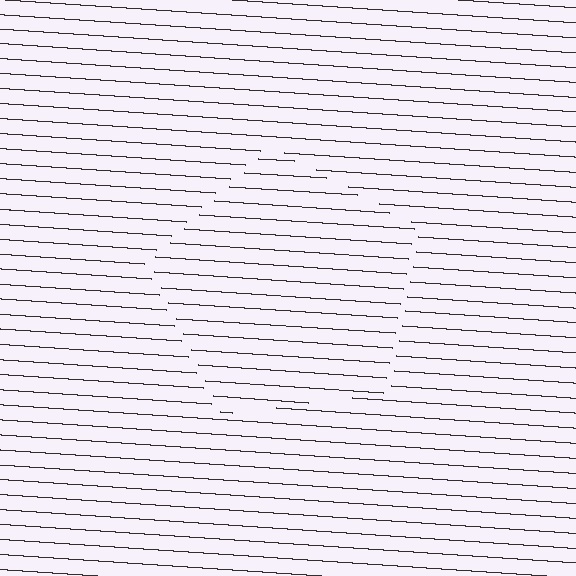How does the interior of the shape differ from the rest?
The interior of the shape contains the same grating, shifted by half a period — the contour is defined by the phase discontinuity where line-ends from the inner and outer gratings abut.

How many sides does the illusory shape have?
5 sides — the line-ends trace a pentagon.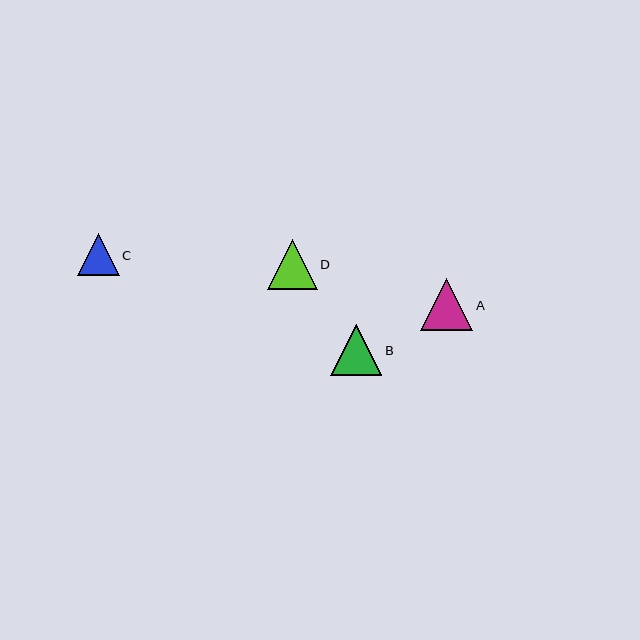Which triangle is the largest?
Triangle A is the largest with a size of approximately 52 pixels.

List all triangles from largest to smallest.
From largest to smallest: A, B, D, C.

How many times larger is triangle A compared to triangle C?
Triangle A is approximately 1.2 times the size of triangle C.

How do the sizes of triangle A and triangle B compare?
Triangle A and triangle B are approximately the same size.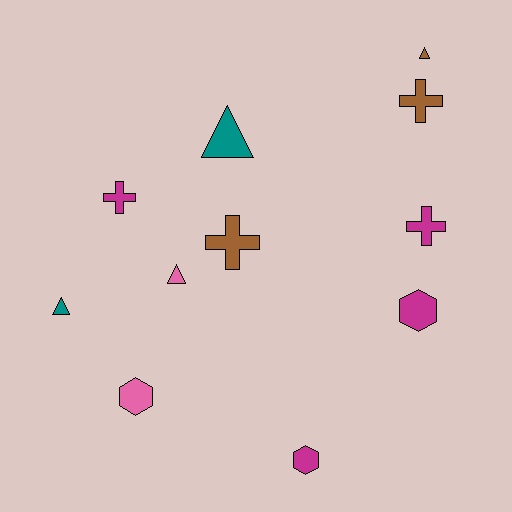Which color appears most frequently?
Magenta, with 4 objects.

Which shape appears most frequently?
Cross, with 4 objects.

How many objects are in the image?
There are 11 objects.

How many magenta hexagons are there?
There are 2 magenta hexagons.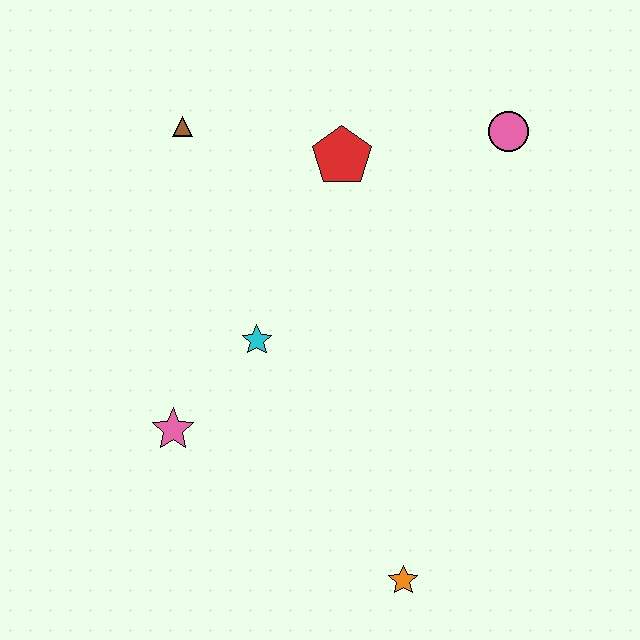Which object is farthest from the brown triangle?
The orange star is farthest from the brown triangle.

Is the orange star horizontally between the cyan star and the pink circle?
Yes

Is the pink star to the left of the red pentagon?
Yes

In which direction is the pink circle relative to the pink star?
The pink circle is to the right of the pink star.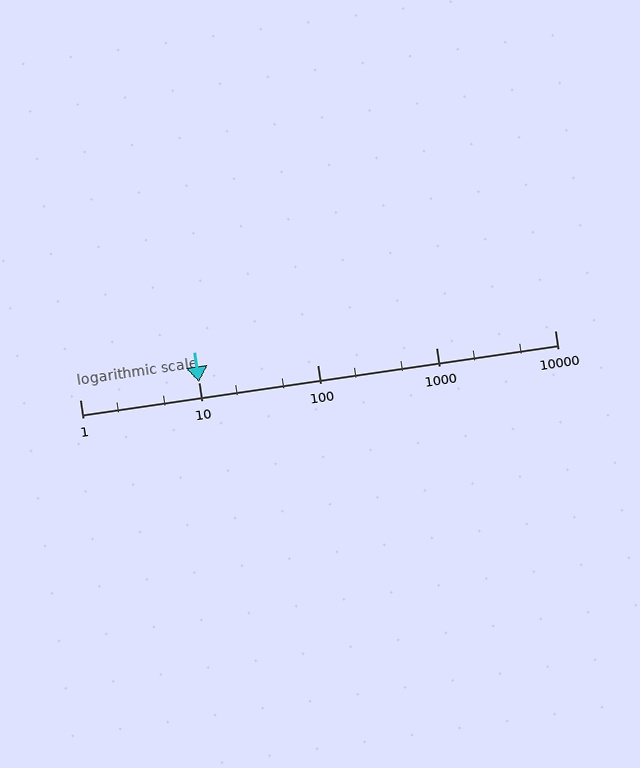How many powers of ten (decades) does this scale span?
The scale spans 4 decades, from 1 to 10000.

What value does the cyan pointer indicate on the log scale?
The pointer indicates approximately 10.